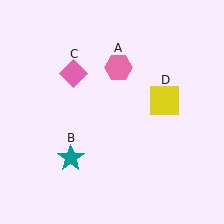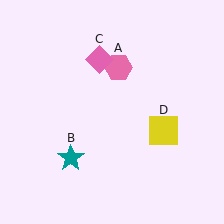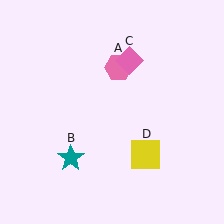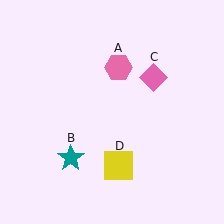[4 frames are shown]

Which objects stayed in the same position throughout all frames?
Pink hexagon (object A) and teal star (object B) remained stationary.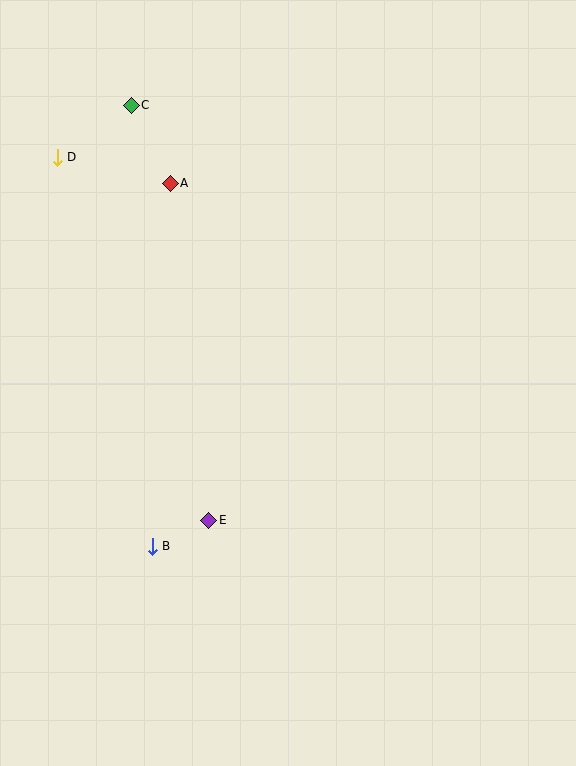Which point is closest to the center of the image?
Point E at (209, 520) is closest to the center.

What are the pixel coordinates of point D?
Point D is at (57, 157).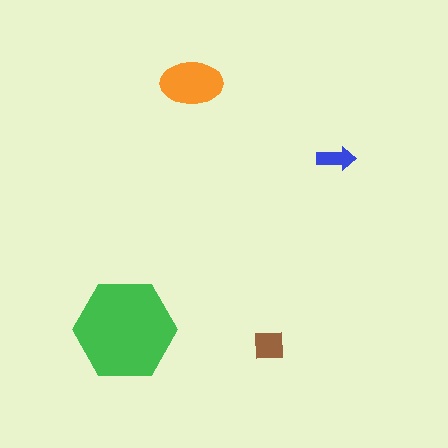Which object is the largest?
The green hexagon.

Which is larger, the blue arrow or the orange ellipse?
The orange ellipse.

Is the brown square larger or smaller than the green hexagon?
Smaller.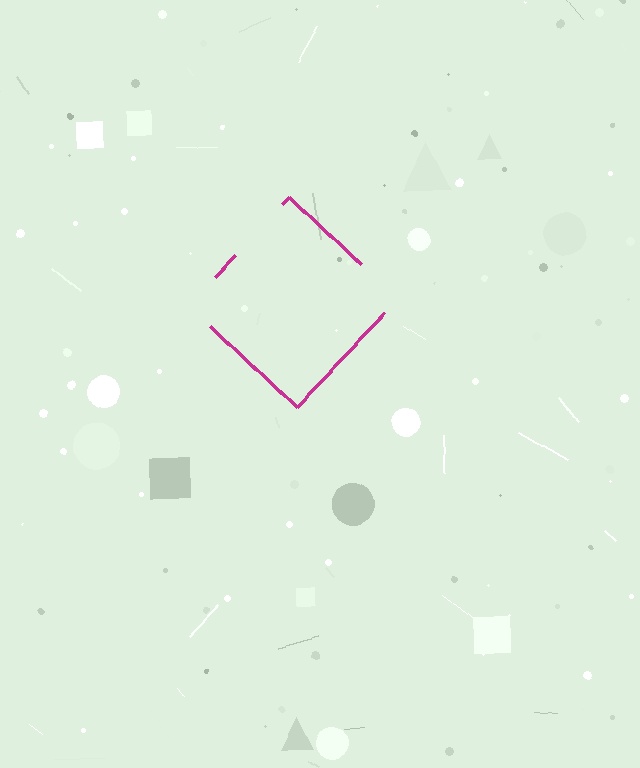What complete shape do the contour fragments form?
The contour fragments form a diamond.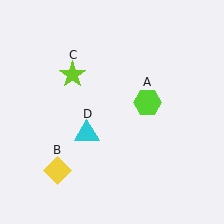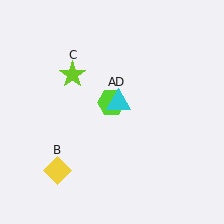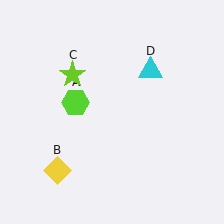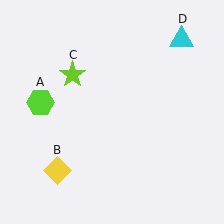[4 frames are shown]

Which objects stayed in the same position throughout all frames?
Yellow diamond (object B) and lime star (object C) remained stationary.